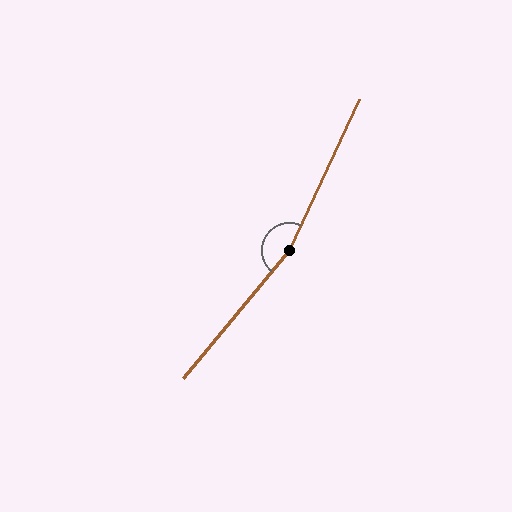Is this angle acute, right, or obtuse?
It is obtuse.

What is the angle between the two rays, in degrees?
Approximately 165 degrees.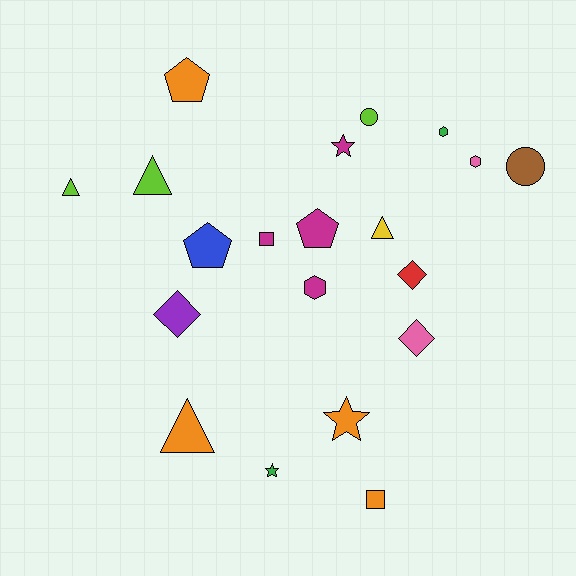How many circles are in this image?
There are 2 circles.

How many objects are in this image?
There are 20 objects.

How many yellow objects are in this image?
There is 1 yellow object.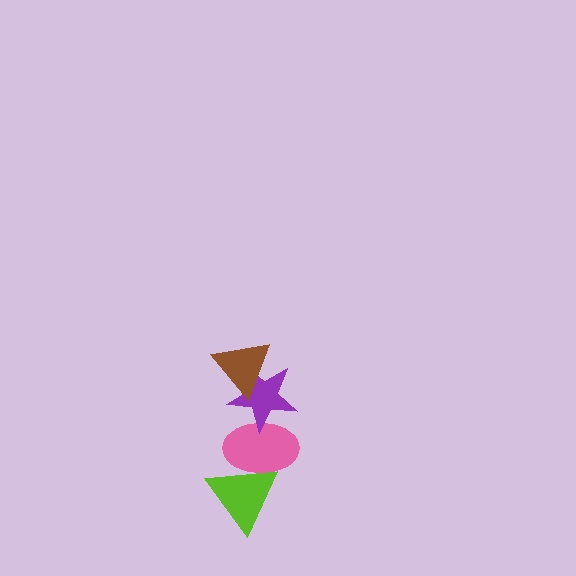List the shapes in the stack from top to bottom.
From top to bottom: the brown triangle, the purple star, the pink ellipse, the lime triangle.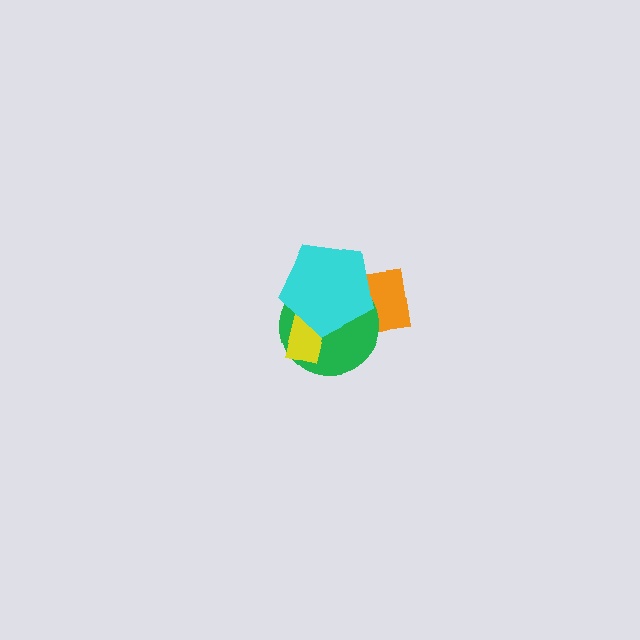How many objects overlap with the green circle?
3 objects overlap with the green circle.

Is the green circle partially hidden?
Yes, it is partially covered by another shape.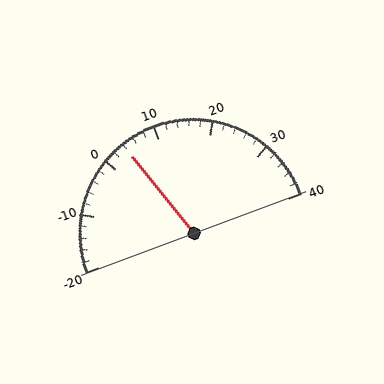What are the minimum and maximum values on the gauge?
The gauge ranges from -20 to 40.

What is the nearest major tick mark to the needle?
The nearest major tick mark is 0.